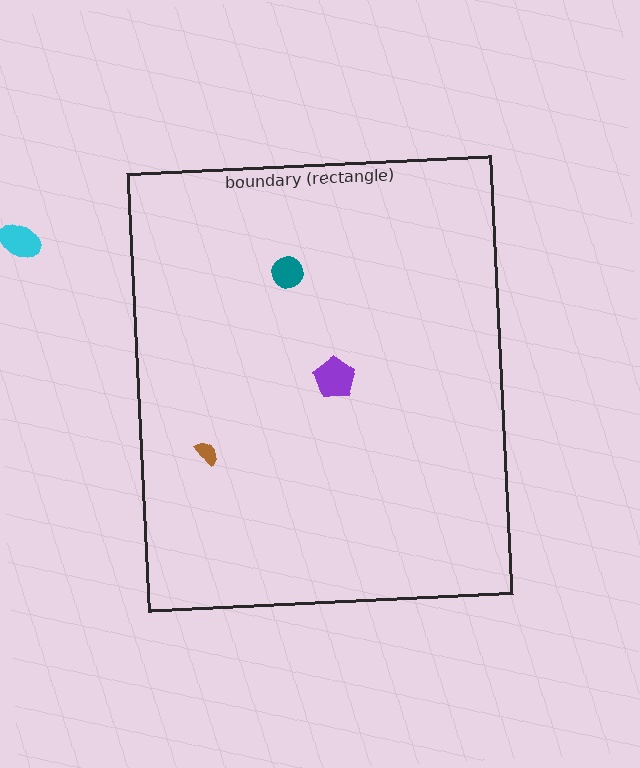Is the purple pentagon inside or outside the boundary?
Inside.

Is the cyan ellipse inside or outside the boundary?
Outside.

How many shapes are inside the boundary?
3 inside, 1 outside.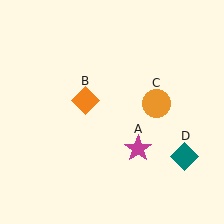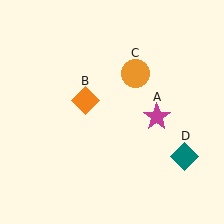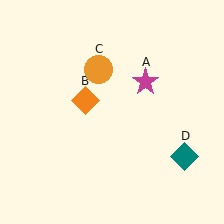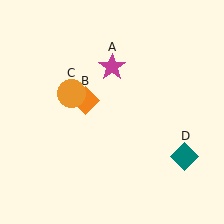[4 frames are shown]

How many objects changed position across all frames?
2 objects changed position: magenta star (object A), orange circle (object C).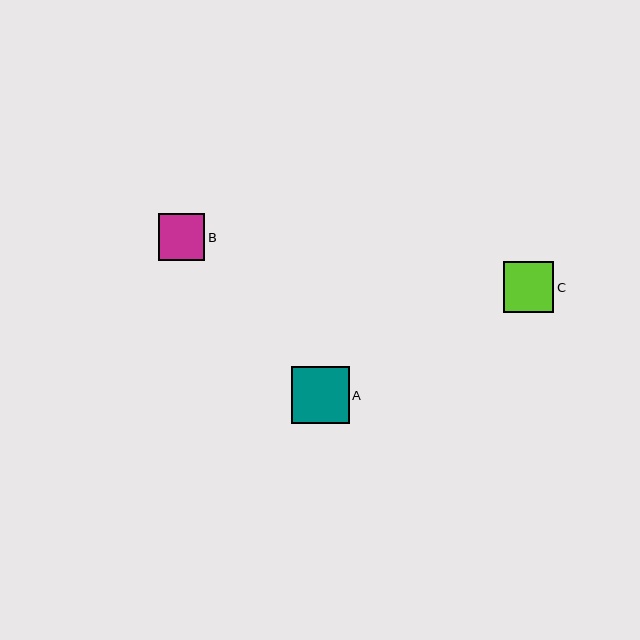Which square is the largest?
Square A is the largest with a size of approximately 58 pixels.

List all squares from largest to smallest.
From largest to smallest: A, C, B.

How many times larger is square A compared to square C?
Square A is approximately 1.1 times the size of square C.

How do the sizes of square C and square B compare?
Square C and square B are approximately the same size.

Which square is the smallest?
Square B is the smallest with a size of approximately 47 pixels.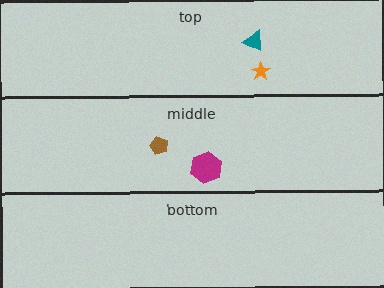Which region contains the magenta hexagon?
The middle region.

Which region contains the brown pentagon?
The middle region.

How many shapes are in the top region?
2.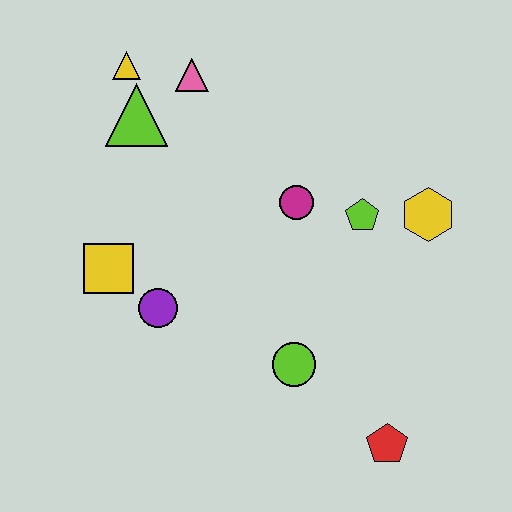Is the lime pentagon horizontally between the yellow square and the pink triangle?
No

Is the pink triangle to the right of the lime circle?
No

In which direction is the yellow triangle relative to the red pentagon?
The yellow triangle is above the red pentagon.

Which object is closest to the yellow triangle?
The lime triangle is closest to the yellow triangle.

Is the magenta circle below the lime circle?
No